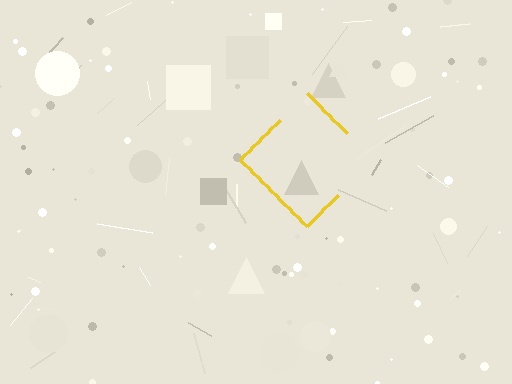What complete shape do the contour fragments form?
The contour fragments form a diamond.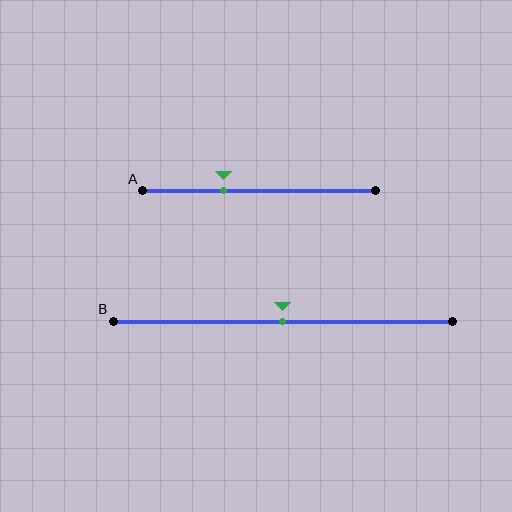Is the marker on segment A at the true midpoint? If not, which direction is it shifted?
No, the marker on segment A is shifted to the left by about 15% of the segment length.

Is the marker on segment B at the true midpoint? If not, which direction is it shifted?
Yes, the marker on segment B is at the true midpoint.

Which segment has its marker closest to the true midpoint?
Segment B has its marker closest to the true midpoint.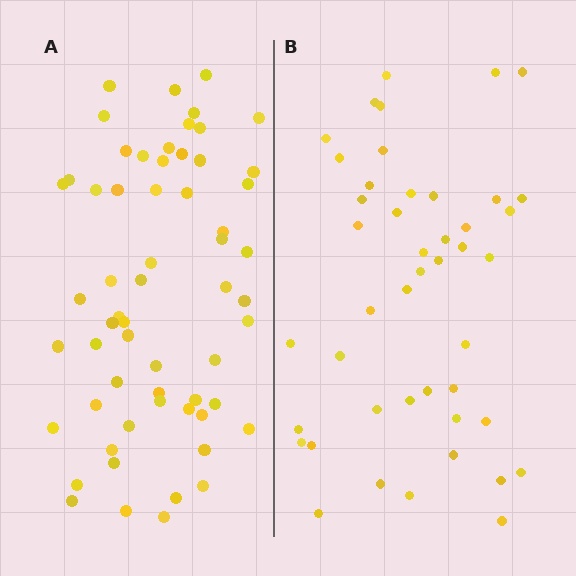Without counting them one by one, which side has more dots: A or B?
Region A (the left region) has more dots.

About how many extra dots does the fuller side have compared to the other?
Region A has approximately 15 more dots than region B.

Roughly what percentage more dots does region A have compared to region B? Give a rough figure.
About 35% more.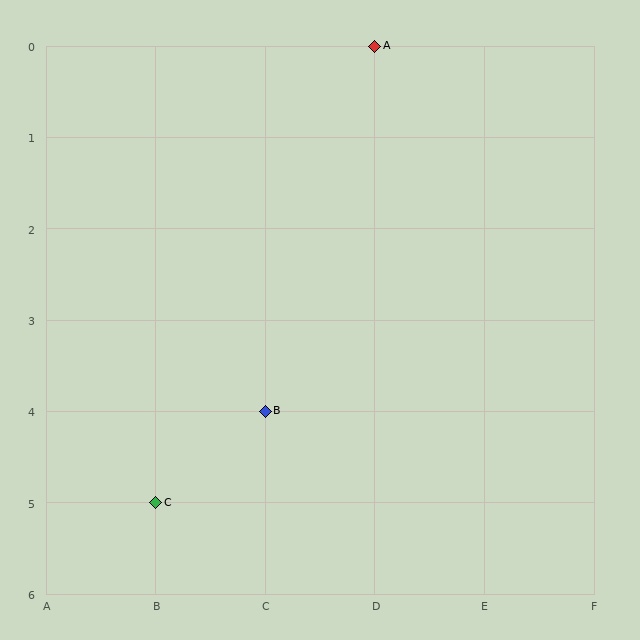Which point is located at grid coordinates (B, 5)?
Point C is at (B, 5).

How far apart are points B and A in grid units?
Points B and A are 1 column and 4 rows apart (about 4.1 grid units diagonally).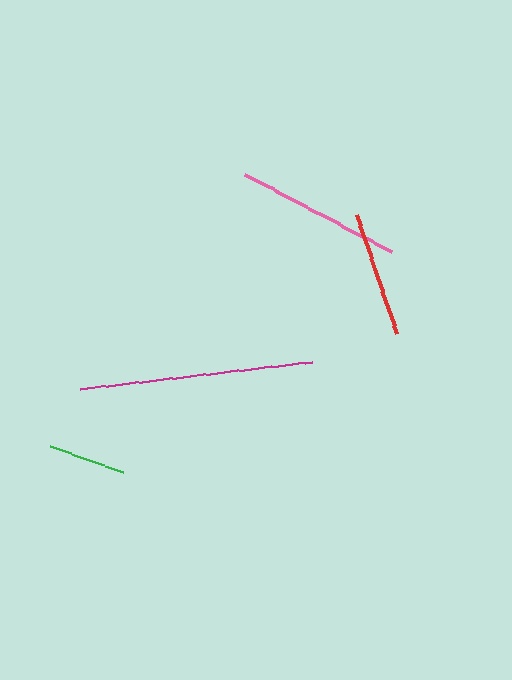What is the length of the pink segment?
The pink segment is approximately 165 pixels long.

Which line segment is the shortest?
The green line is the shortest at approximately 78 pixels.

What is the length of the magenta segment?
The magenta segment is approximately 234 pixels long.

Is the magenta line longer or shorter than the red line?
The magenta line is longer than the red line.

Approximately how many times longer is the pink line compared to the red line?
The pink line is approximately 1.3 times the length of the red line.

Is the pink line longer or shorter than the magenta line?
The magenta line is longer than the pink line.